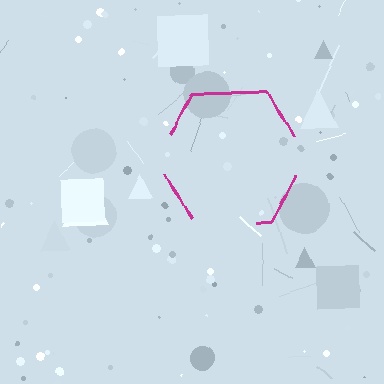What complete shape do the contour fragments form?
The contour fragments form a hexagon.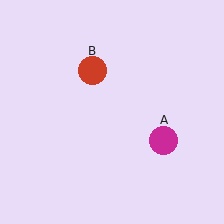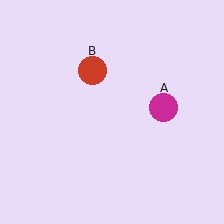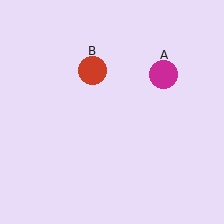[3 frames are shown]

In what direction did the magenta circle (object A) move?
The magenta circle (object A) moved up.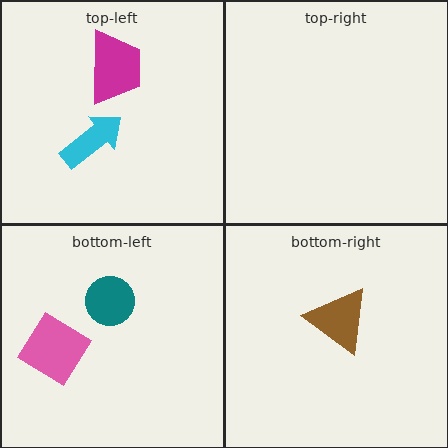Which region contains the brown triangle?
The bottom-right region.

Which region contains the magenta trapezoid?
The top-left region.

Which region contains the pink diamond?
The bottom-left region.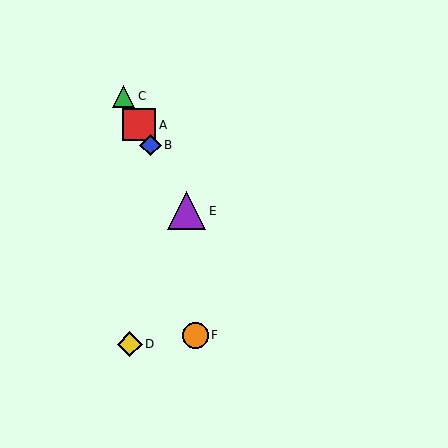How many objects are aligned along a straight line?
4 objects (A, B, C, E) are aligned along a straight line.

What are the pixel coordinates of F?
Object F is at (195, 335).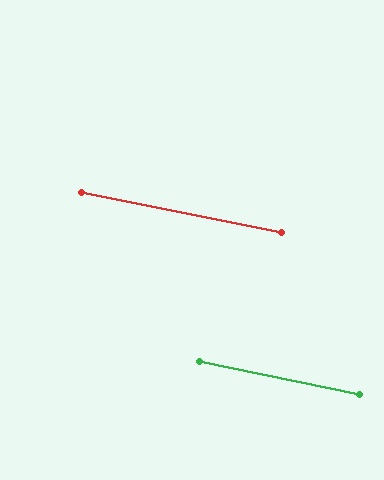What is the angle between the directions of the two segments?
Approximately 0 degrees.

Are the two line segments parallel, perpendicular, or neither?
Parallel — their directions differ by only 0.2°.